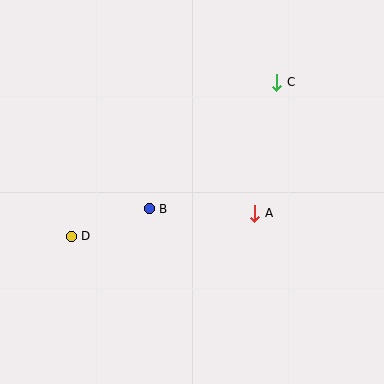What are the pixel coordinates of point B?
Point B is at (149, 209).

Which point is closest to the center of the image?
Point B at (149, 209) is closest to the center.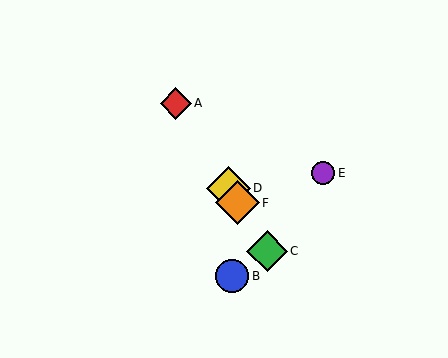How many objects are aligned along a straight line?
4 objects (A, C, D, F) are aligned along a straight line.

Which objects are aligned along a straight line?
Objects A, C, D, F are aligned along a straight line.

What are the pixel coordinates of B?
Object B is at (232, 276).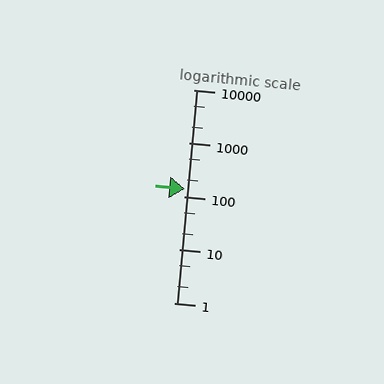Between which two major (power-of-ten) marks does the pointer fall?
The pointer is between 100 and 1000.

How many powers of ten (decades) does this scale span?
The scale spans 4 decades, from 1 to 10000.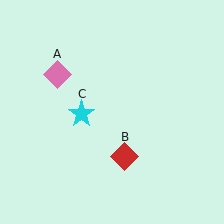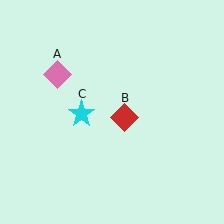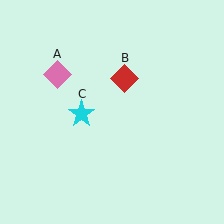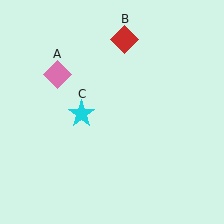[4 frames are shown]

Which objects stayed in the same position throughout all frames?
Pink diamond (object A) and cyan star (object C) remained stationary.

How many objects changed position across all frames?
1 object changed position: red diamond (object B).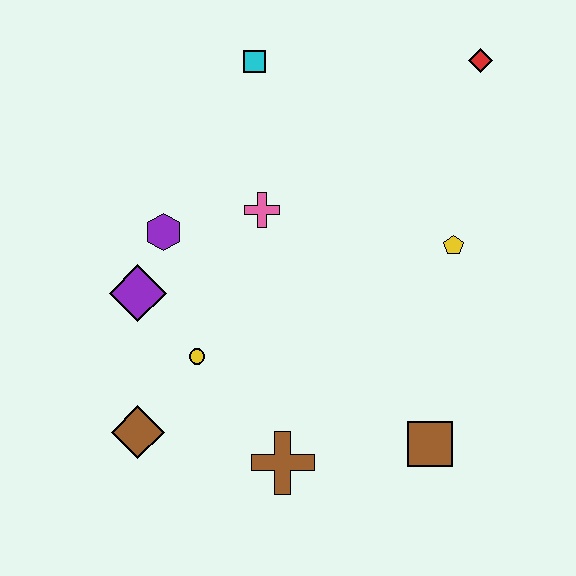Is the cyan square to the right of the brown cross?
No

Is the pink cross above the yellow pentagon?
Yes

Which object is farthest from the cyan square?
The brown square is farthest from the cyan square.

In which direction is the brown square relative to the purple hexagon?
The brown square is to the right of the purple hexagon.